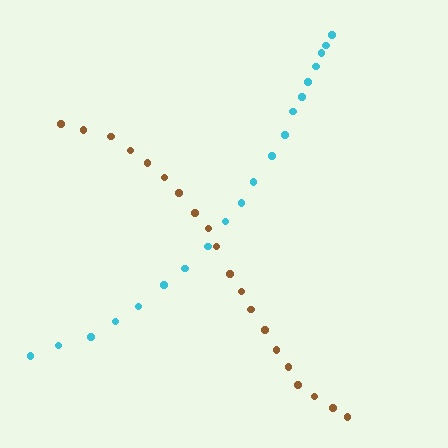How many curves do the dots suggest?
There are 2 distinct paths.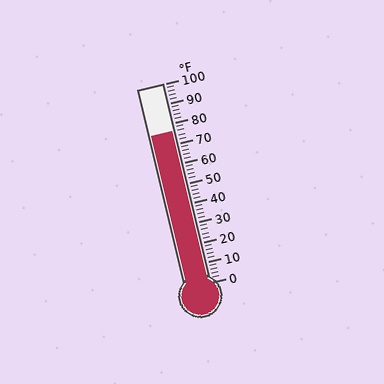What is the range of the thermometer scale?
The thermometer scale ranges from 0°F to 100°F.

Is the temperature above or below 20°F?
The temperature is above 20°F.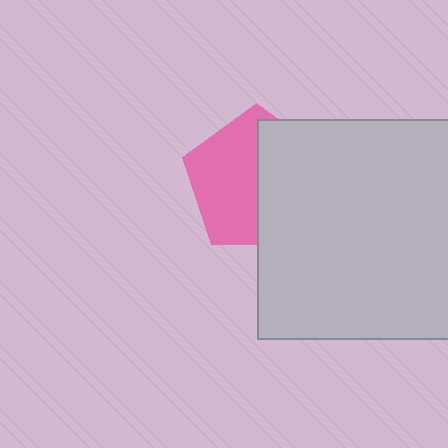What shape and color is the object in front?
The object in front is a light gray square.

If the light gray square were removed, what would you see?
You would see the complete pink pentagon.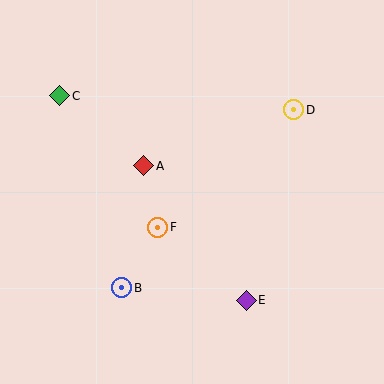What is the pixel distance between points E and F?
The distance between E and F is 115 pixels.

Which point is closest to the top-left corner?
Point C is closest to the top-left corner.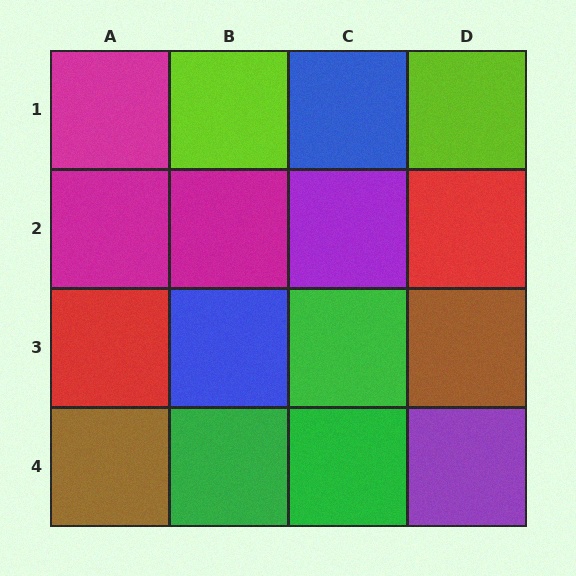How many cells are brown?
2 cells are brown.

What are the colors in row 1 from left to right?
Magenta, lime, blue, lime.